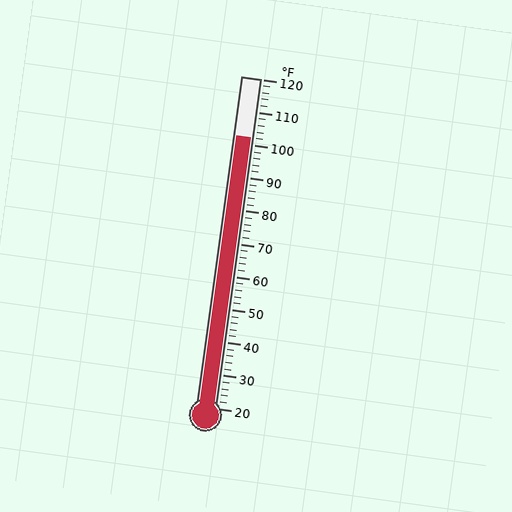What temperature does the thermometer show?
The thermometer shows approximately 102°F.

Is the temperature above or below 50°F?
The temperature is above 50°F.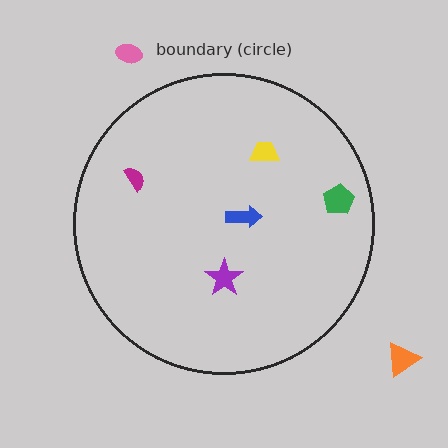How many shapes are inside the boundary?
5 inside, 2 outside.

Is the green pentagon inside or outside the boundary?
Inside.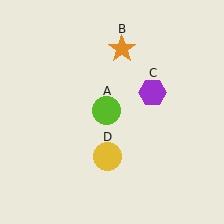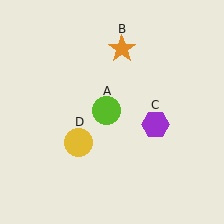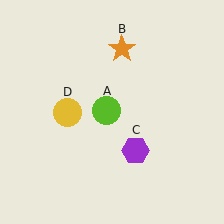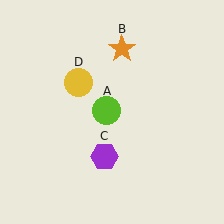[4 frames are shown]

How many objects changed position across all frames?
2 objects changed position: purple hexagon (object C), yellow circle (object D).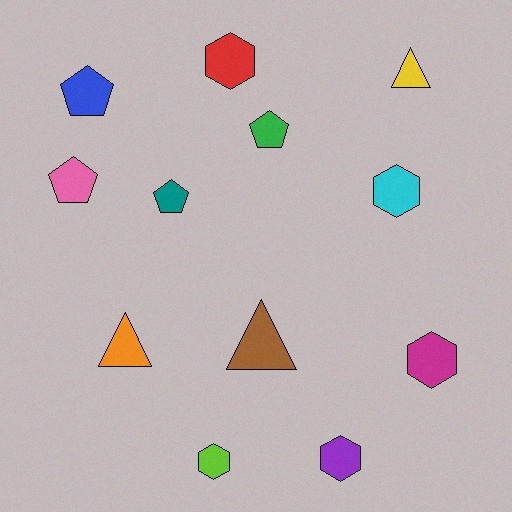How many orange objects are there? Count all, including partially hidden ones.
There is 1 orange object.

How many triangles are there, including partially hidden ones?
There are 3 triangles.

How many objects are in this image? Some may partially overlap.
There are 12 objects.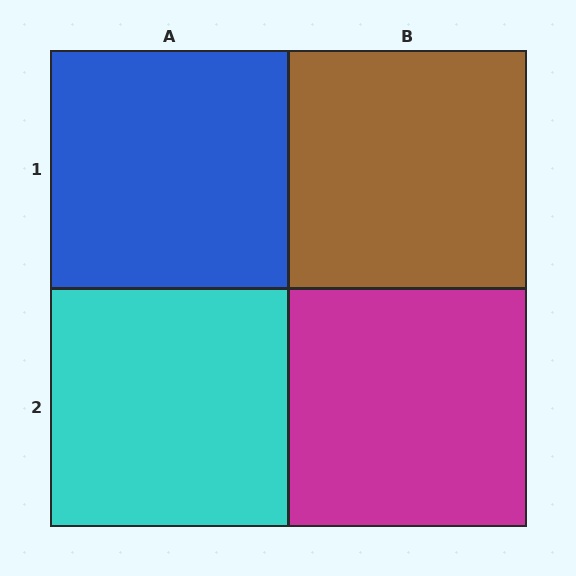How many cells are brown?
1 cell is brown.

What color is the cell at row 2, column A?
Cyan.